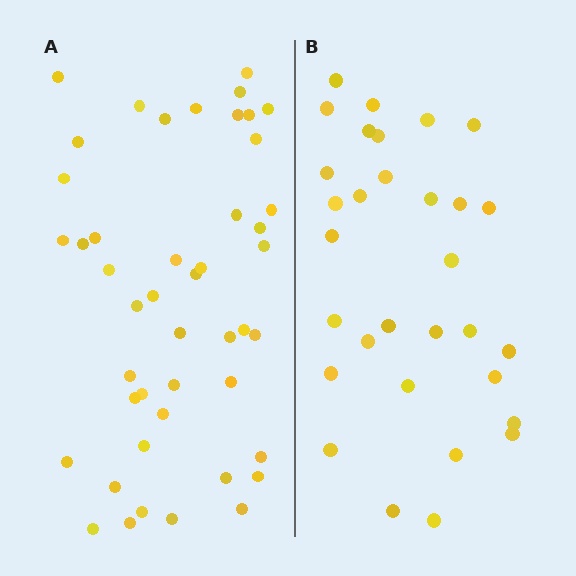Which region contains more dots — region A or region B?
Region A (the left region) has more dots.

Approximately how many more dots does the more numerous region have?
Region A has approximately 15 more dots than region B.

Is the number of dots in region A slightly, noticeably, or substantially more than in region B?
Region A has substantially more. The ratio is roughly 1.5 to 1.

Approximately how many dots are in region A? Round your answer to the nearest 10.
About 50 dots. (The exact count is 46, which rounds to 50.)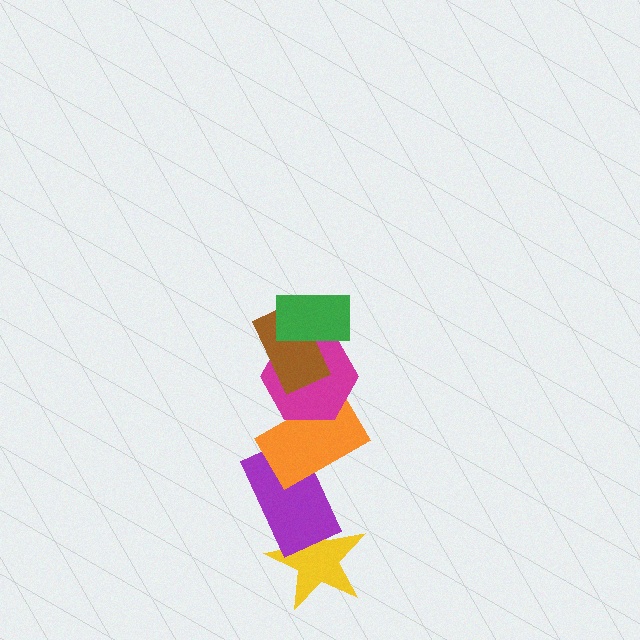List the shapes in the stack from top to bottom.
From top to bottom: the green rectangle, the brown rectangle, the magenta hexagon, the orange rectangle, the purple rectangle, the yellow star.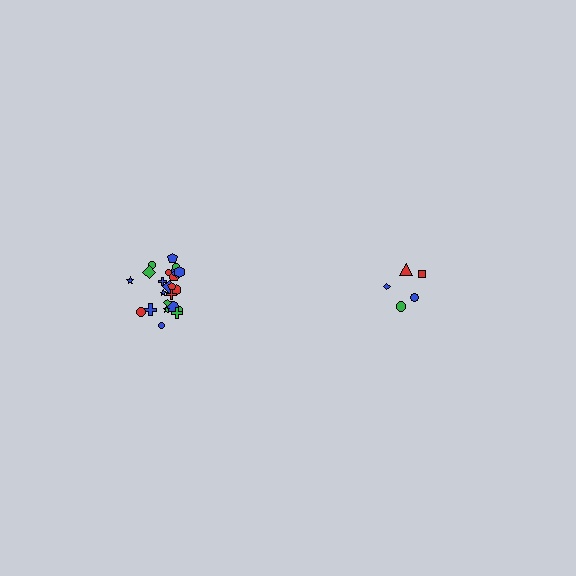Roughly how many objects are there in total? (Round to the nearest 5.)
Roughly 30 objects in total.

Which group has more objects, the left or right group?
The left group.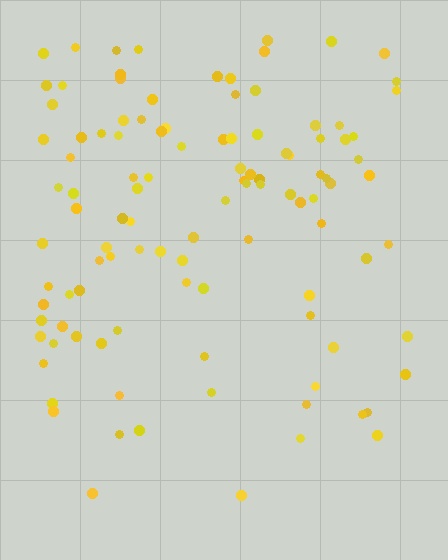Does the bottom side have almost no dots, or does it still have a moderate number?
Still a moderate number, just noticeably fewer than the top.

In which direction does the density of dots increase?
From bottom to top, with the top side densest.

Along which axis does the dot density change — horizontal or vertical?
Vertical.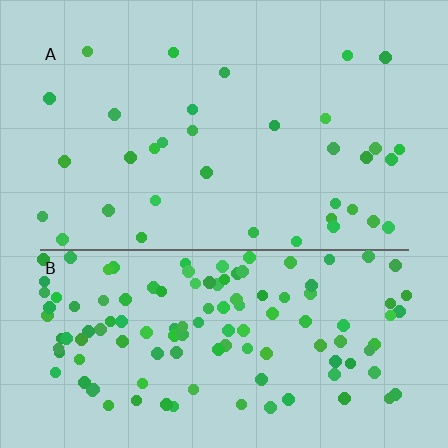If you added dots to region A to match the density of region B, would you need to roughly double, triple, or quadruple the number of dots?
Approximately quadruple.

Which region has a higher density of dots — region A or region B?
B (the bottom).